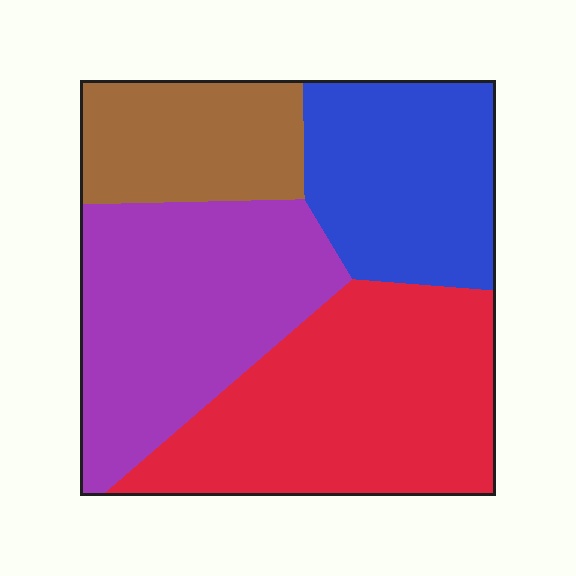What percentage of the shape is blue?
Blue takes up about one fifth (1/5) of the shape.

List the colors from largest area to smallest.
From largest to smallest: red, purple, blue, brown.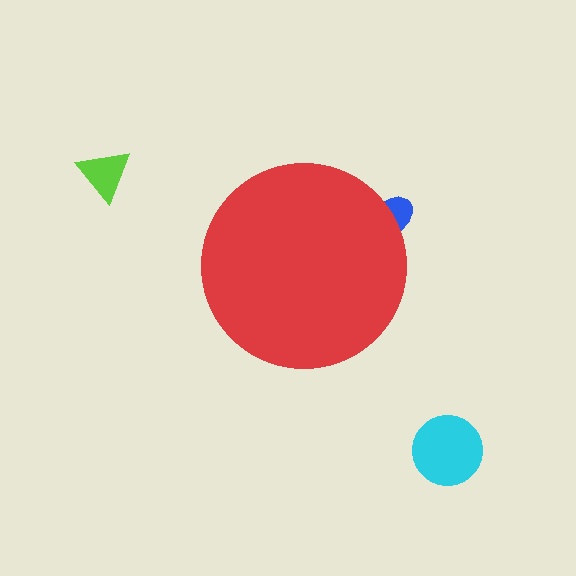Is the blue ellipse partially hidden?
Yes, the blue ellipse is partially hidden behind the red circle.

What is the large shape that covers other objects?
A red circle.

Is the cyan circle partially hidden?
No, the cyan circle is fully visible.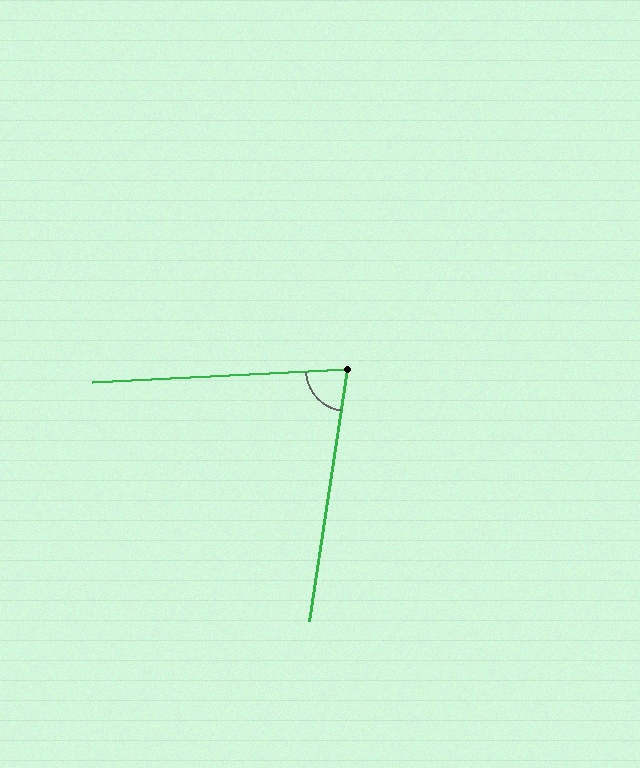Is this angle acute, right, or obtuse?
It is acute.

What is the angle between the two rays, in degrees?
Approximately 79 degrees.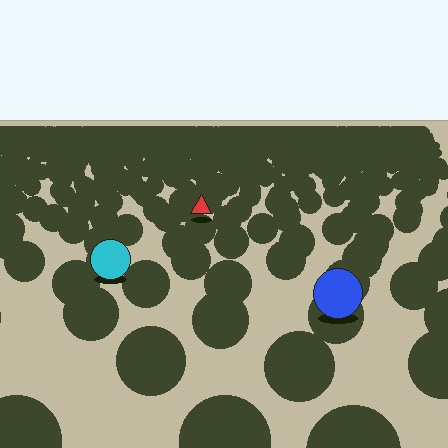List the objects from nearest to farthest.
From nearest to farthest: the blue circle, the cyan circle, the red triangle.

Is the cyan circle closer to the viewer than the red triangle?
Yes. The cyan circle is closer — you can tell from the texture gradient: the ground texture is coarser near it.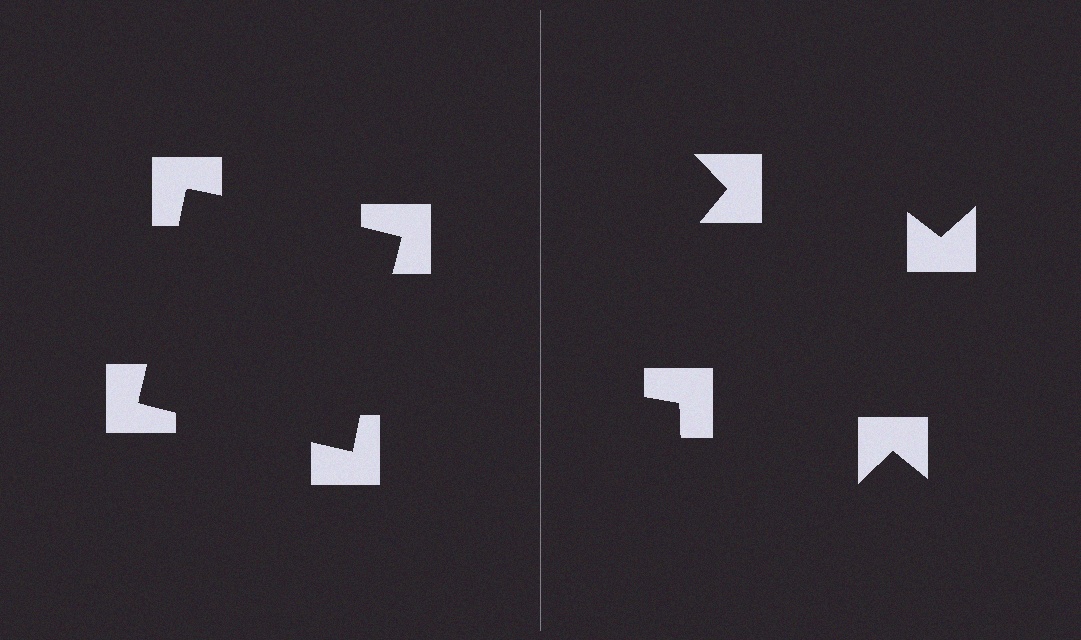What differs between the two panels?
The notched squares are positioned identically on both sides; only the wedge orientations differ. On the left they align to a square; on the right they are misaligned.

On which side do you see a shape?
An illusory square appears on the left side. On the right side the wedge cuts are rotated, so no coherent shape forms.